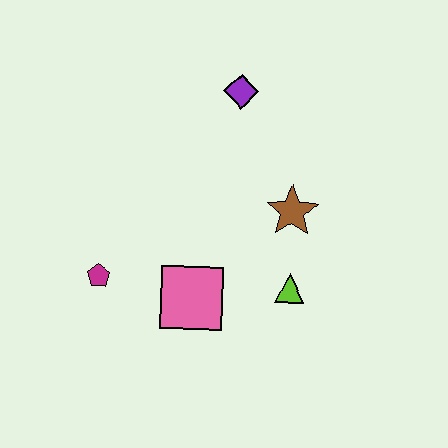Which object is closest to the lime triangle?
The brown star is closest to the lime triangle.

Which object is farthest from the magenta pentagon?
The purple diamond is farthest from the magenta pentagon.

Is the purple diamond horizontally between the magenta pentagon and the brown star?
Yes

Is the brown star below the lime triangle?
No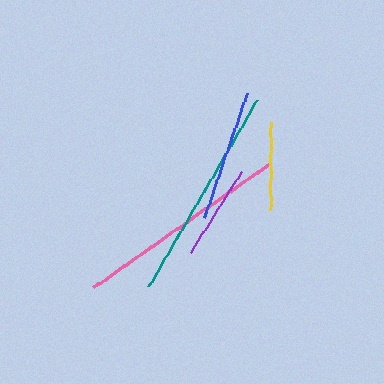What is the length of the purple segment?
The purple segment is approximately 96 pixels long.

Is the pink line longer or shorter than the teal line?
The pink line is longer than the teal line.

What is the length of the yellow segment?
The yellow segment is approximately 88 pixels long.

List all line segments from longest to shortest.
From longest to shortest: pink, teal, blue, purple, yellow.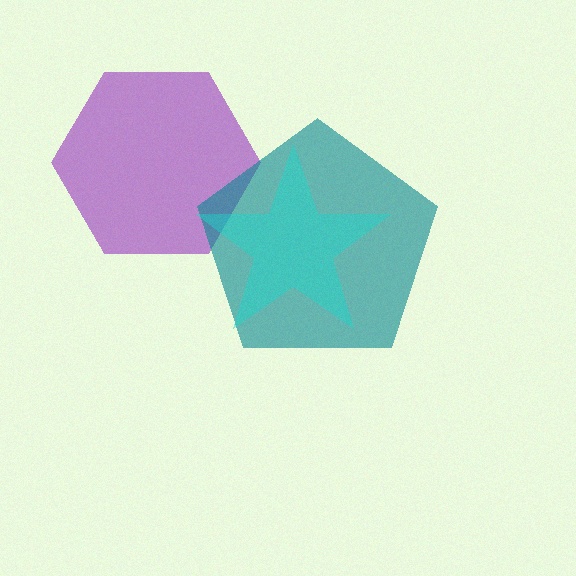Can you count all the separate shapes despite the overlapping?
Yes, there are 3 separate shapes.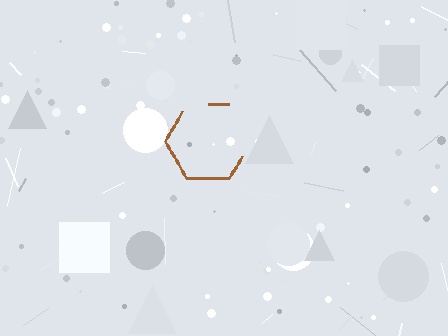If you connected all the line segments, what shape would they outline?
They would outline a hexagon.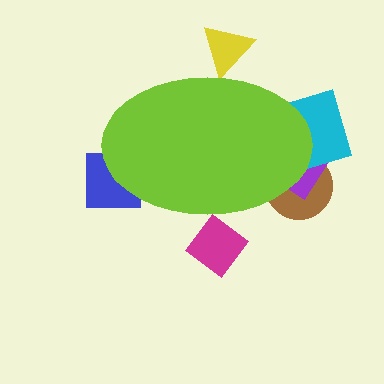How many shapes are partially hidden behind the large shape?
6 shapes are partially hidden.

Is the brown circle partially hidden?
Yes, the brown circle is partially hidden behind the lime ellipse.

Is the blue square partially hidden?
Yes, the blue square is partially hidden behind the lime ellipse.